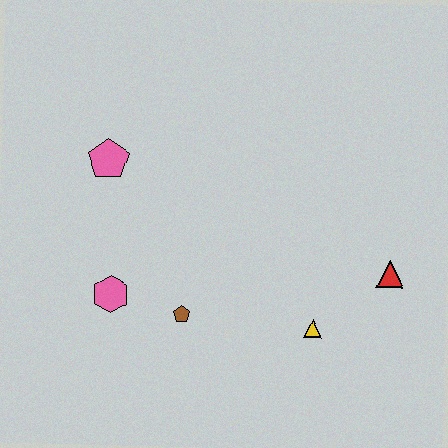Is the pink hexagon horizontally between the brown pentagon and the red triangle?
No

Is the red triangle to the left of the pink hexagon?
No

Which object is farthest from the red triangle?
The pink pentagon is farthest from the red triangle.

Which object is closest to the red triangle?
The yellow triangle is closest to the red triangle.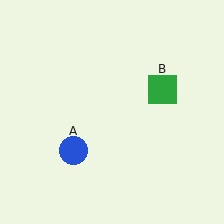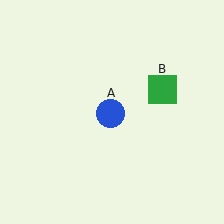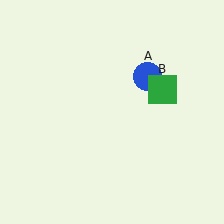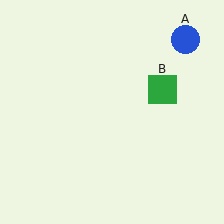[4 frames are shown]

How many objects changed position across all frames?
1 object changed position: blue circle (object A).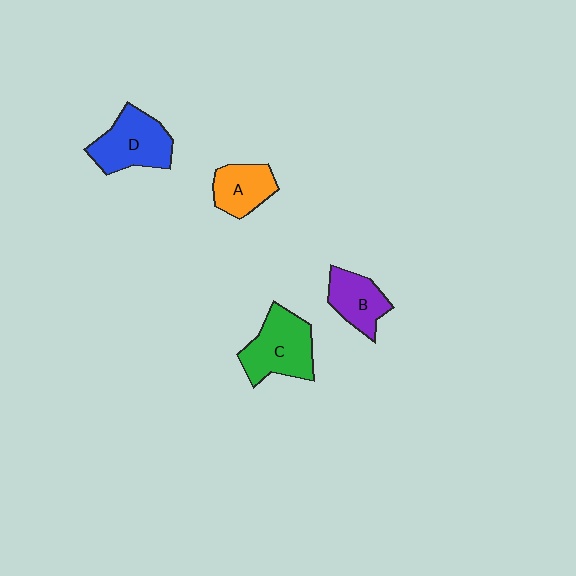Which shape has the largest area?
Shape C (green).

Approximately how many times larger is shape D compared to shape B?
Approximately 1.4 times.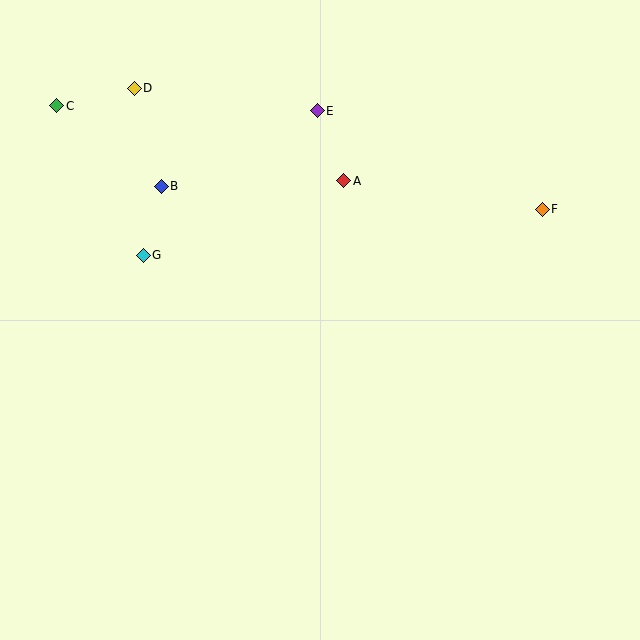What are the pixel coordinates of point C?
Point C is at (57, 106).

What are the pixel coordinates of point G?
Point G is at (143, 255).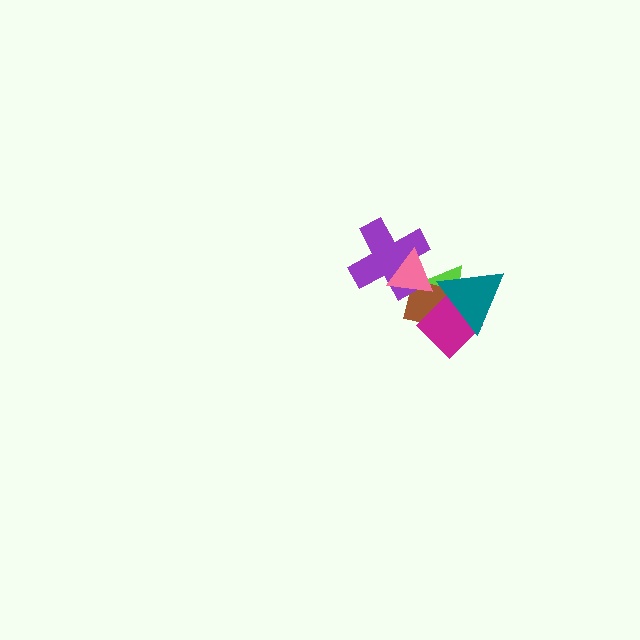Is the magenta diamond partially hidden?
Yes, it is partially covered by another shape.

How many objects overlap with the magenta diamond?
3 objects overlap with the magenta diamond.